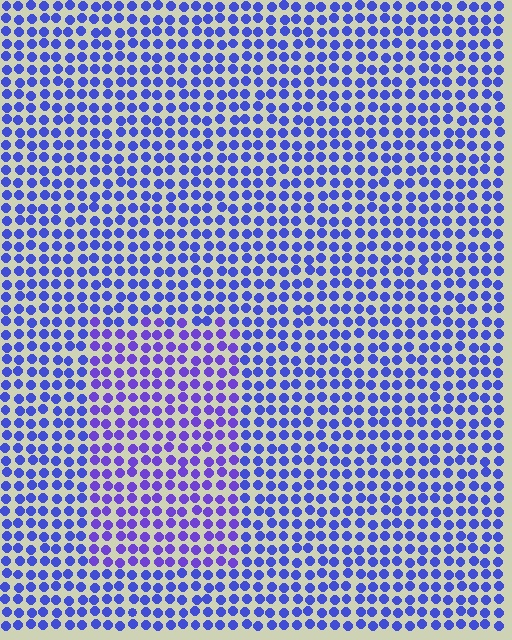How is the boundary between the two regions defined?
The boundary is defined purely by a slight shift in hue (about 25 degrees). Spacing, size, and orientation are identical on both sides.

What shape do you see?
I see a rectangle.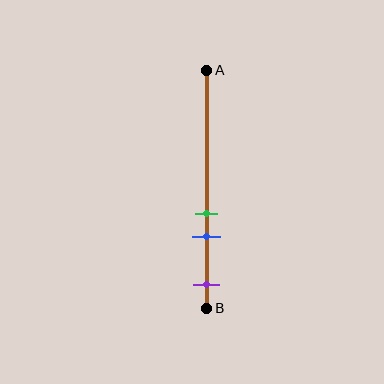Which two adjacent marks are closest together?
The green and blue marks are the closest adjacent pair.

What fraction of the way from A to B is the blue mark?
The blue mark is approximately 70% (0.7) of the way from A to B.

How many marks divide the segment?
There are 3 marks dividing the segment.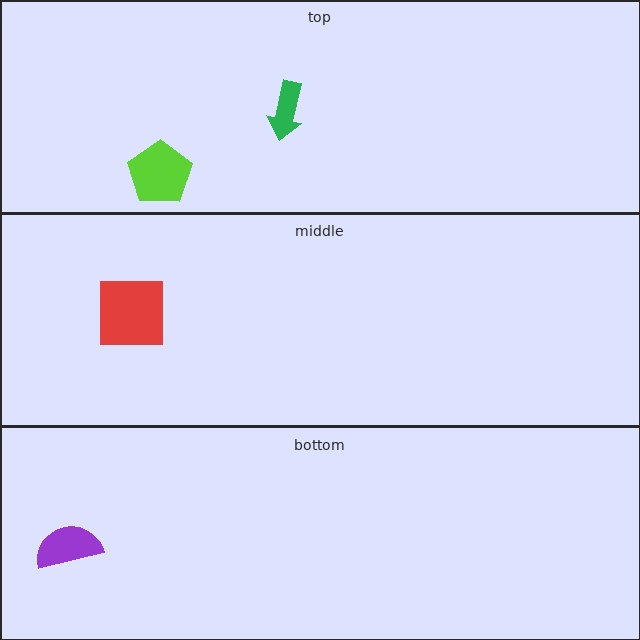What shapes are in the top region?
The lime pentagon, the green arrow.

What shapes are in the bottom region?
The purple semicircle.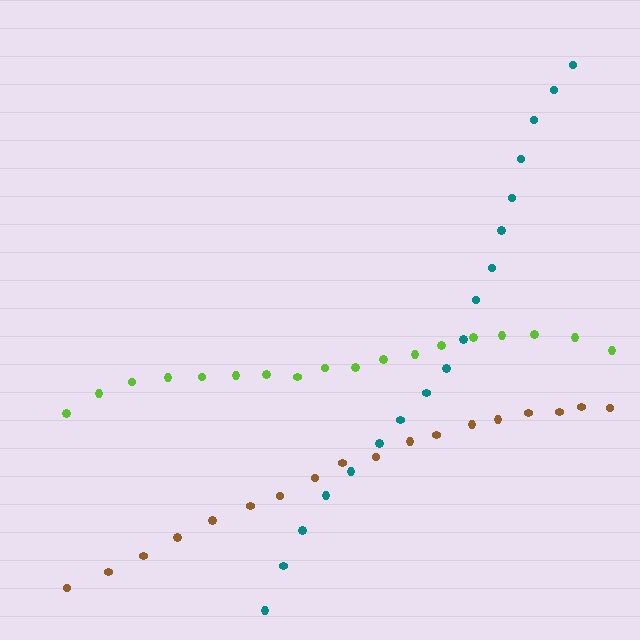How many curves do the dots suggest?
There are 3 distinct paths.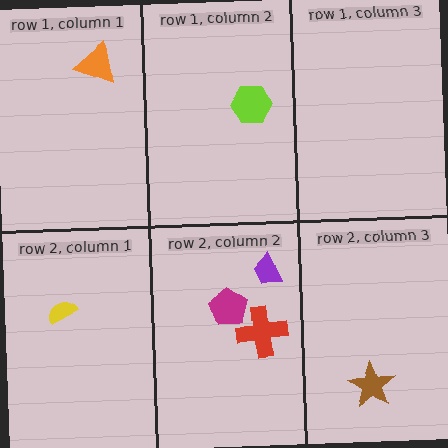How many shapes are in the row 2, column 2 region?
3.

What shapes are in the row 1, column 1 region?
The orange triangle.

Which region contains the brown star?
The row 2, column 3 region.